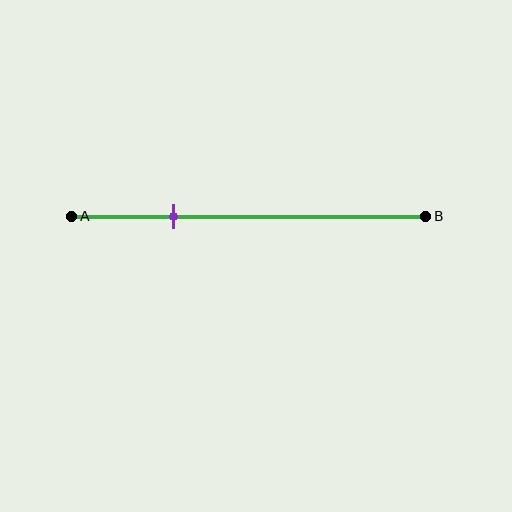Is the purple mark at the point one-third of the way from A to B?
No, the mark is at about 30% from A, not at the 33% one-third point.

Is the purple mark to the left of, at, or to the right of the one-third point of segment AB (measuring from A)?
The purple mark is to the left of the one-third point of segment AB.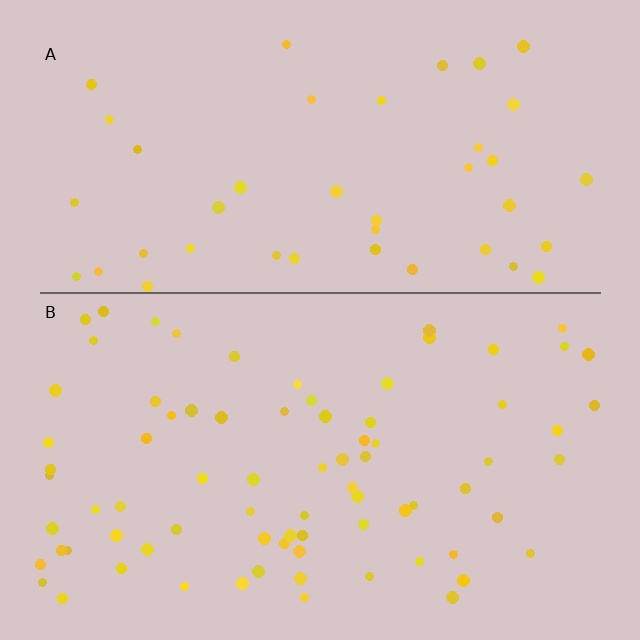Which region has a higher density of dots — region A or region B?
B (the bottom).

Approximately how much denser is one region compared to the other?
Approximately 1.8× — region B over region A.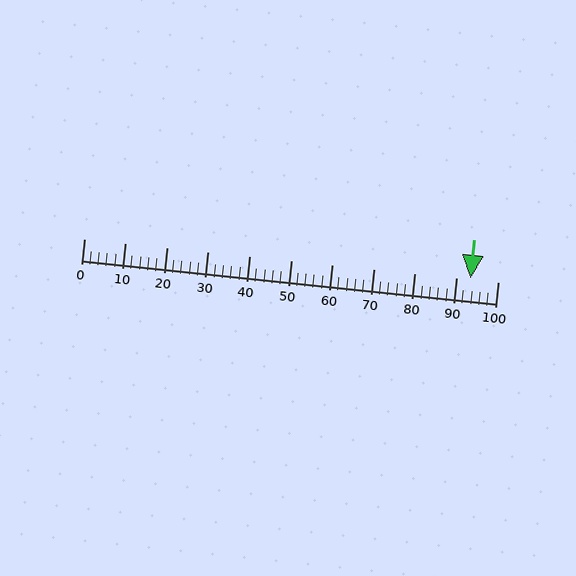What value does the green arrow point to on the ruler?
The green arrow points to approximately 93.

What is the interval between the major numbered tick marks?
The major tick marks are spaced 10 units apart.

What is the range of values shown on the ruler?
The ruler shows values from 0 to 100.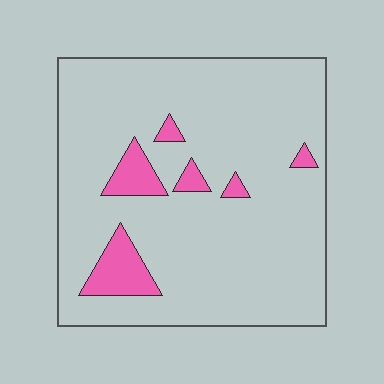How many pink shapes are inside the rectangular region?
6.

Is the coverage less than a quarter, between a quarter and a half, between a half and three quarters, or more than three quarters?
Less than a quarter.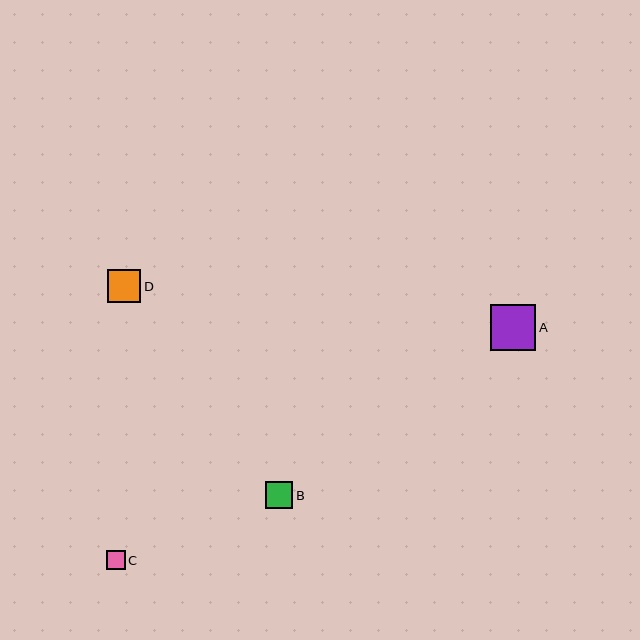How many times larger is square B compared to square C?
Square B is approximately 1.4 times the size of square C.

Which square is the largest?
Square A is the largest with a size of approximately 45 pixels.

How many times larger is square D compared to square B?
Square D is approximately 1.3 times the size of square B.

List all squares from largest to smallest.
From largest to smallest: A, D, B, C.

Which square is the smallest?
Square C is the smallest with a size of approximately 19 pixels.